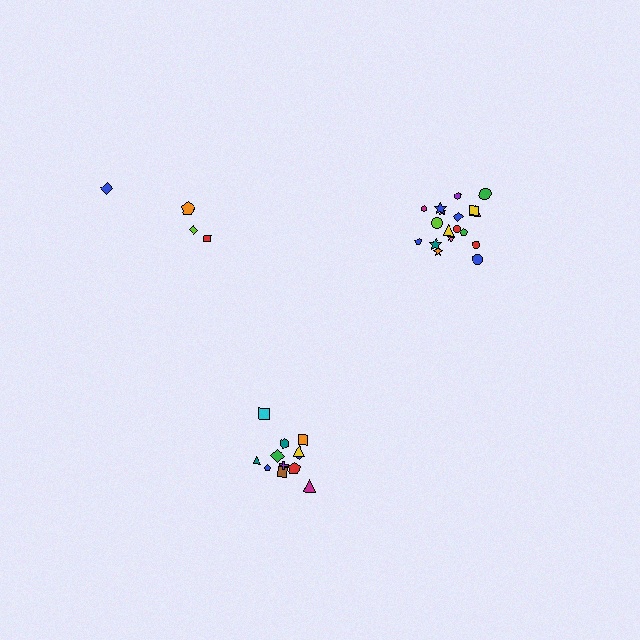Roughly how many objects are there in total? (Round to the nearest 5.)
Roughly 35 objects in total.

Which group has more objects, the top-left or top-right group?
The top-right group.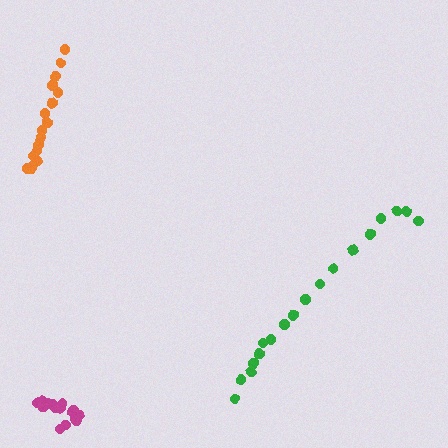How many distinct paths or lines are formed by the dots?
There are 3 distinct paths.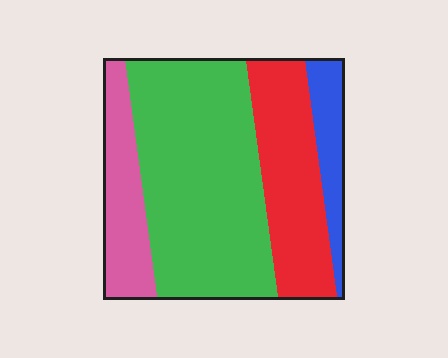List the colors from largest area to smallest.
From largest to smallest: green, red, pink, blue.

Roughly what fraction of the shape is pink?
Pink covers around 15% of the shape.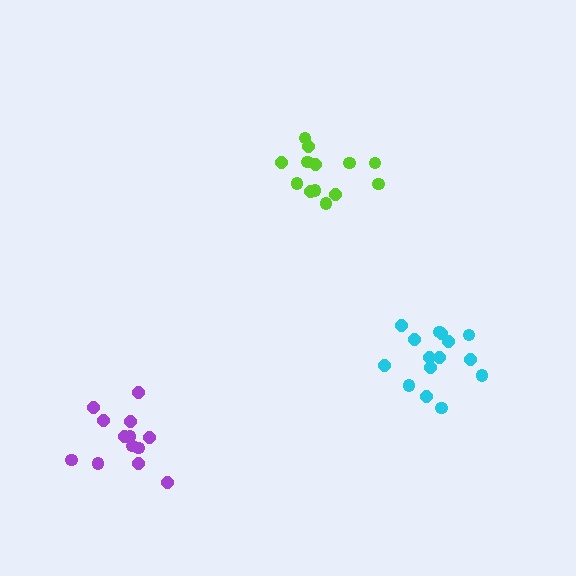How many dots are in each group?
Group 1: 15 dots, Group 2: 13 dots, Group 3: 13 dots (41 total).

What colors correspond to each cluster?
The clusters are colored: cyan, purple, lime.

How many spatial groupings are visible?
There are 3 spatial groupings.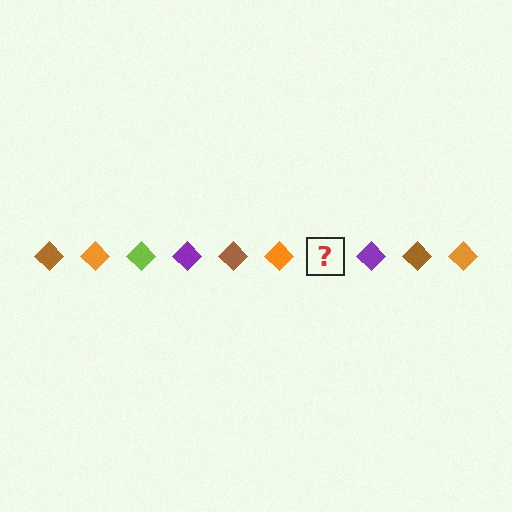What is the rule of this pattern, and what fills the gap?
The rule is that the pattern cycles through brown, orange, lime, purple diamonds. The gap should be filled with a lime diamond.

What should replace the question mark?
The question mark should be replaced with a lime diamond.